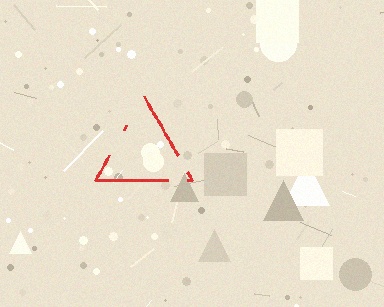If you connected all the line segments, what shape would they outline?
They would outline a triangle.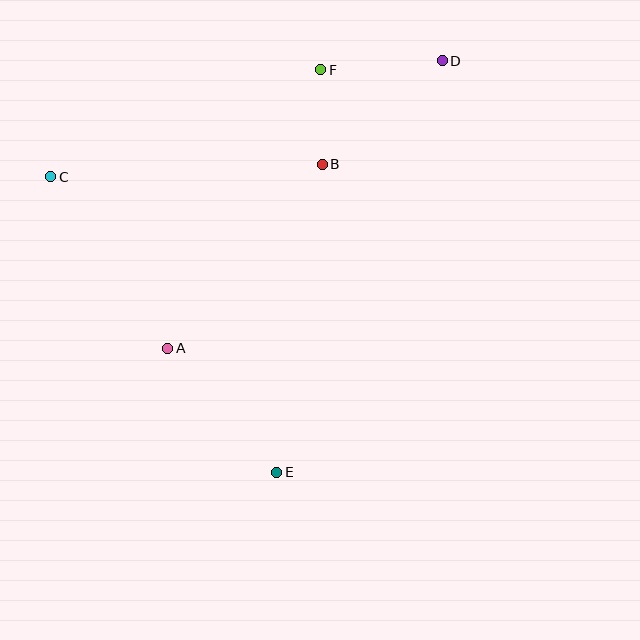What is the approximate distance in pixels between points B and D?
The distance between B and D is approximately 159 pixels.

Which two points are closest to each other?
Points B and F are closest to each other.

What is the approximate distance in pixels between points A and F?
The distance between A and F is approximately 318 pixels.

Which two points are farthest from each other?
Points D and E are farthest from each other.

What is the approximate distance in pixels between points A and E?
The distance between A and E is approximately 165 pixels.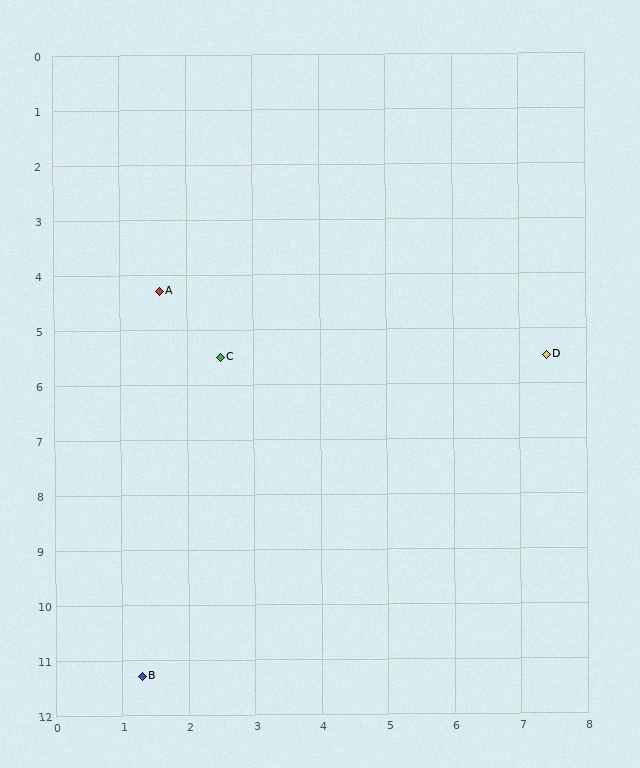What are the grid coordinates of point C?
Point C is at approximately (2.5, 5.5).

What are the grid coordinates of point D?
Point D is at approximately (7.4, 5.5).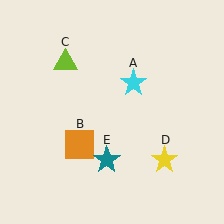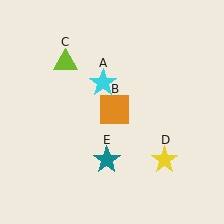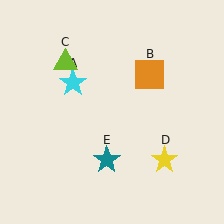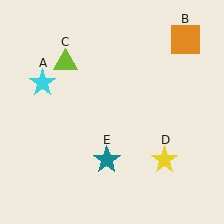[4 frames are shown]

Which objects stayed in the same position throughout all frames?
Lime triangle (object C) and yellow star (object D) and teal star (object E) remained stationary.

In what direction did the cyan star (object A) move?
The cyan star (object A) moved left.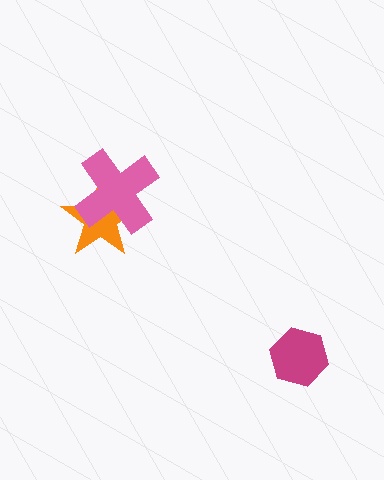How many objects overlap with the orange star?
1 object overlaps with the orange star.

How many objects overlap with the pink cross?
1 object overlaps with the pink cross.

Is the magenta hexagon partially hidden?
No, no other shape covers it.